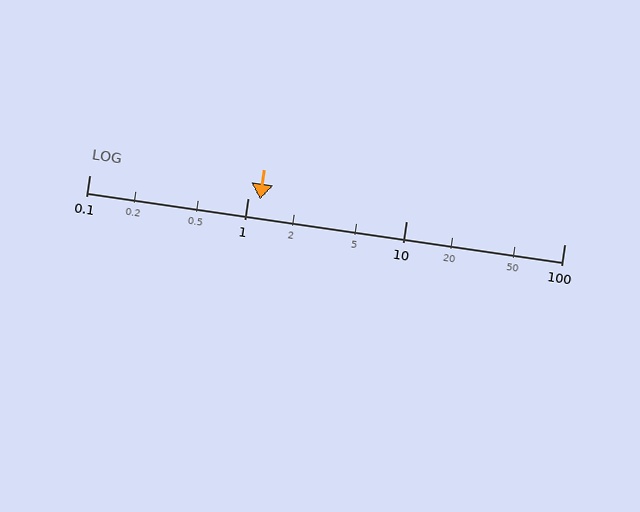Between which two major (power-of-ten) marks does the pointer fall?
The pointer is between 1 and 10.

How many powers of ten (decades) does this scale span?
The scale spans 3 decades, from 0.1 to 100.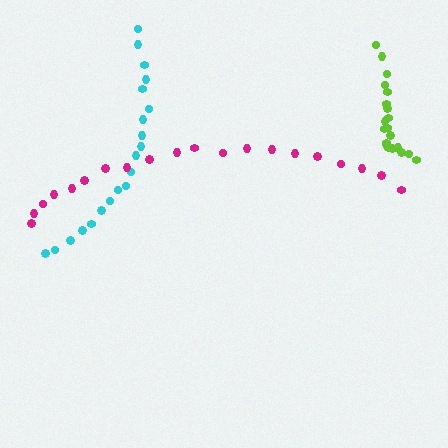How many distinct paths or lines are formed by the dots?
There are 3 distinct paths.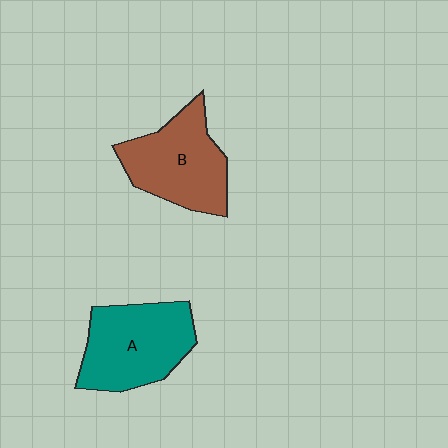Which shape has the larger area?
Shape A (teal).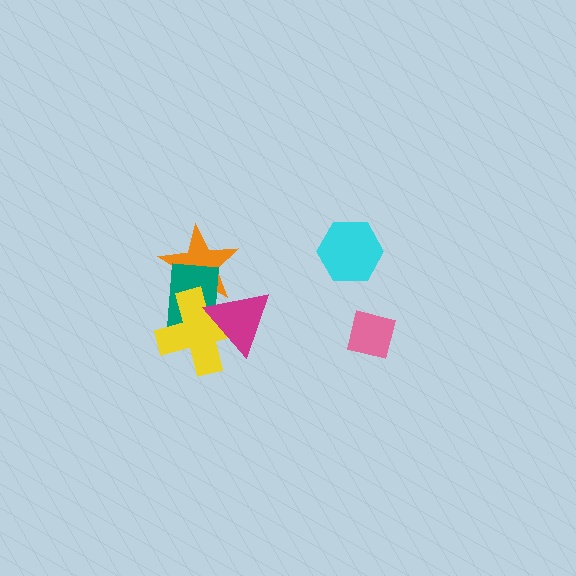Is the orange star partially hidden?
Yes, it is partially covered by another shape.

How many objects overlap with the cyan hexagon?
0 objects overlap with the cyan hexagon.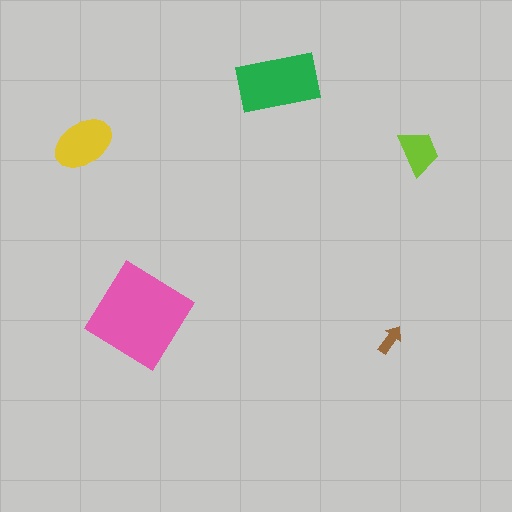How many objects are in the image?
There are 5 objects in the image.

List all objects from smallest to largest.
The brown arrow, the lime trapezoid, the yellow ellipse, the green rectangle, the pink diamond.